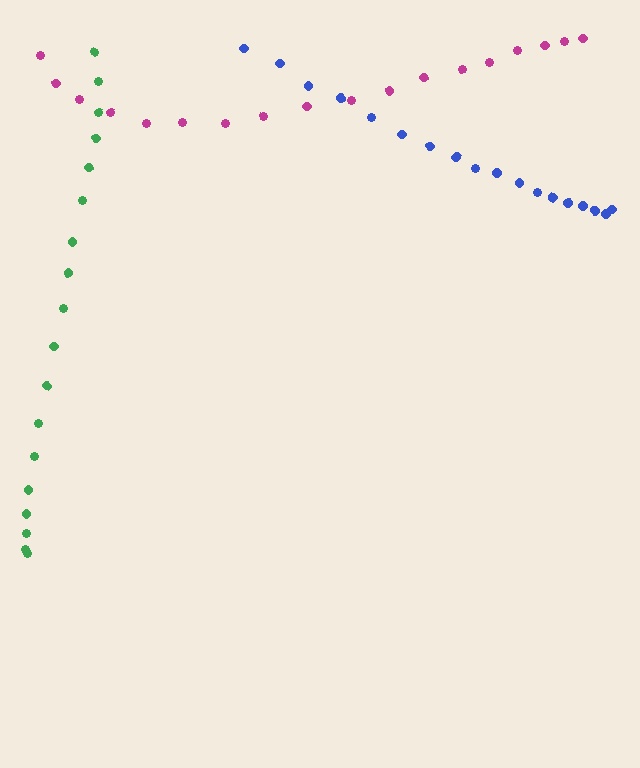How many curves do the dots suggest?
There are 3 distinct paths.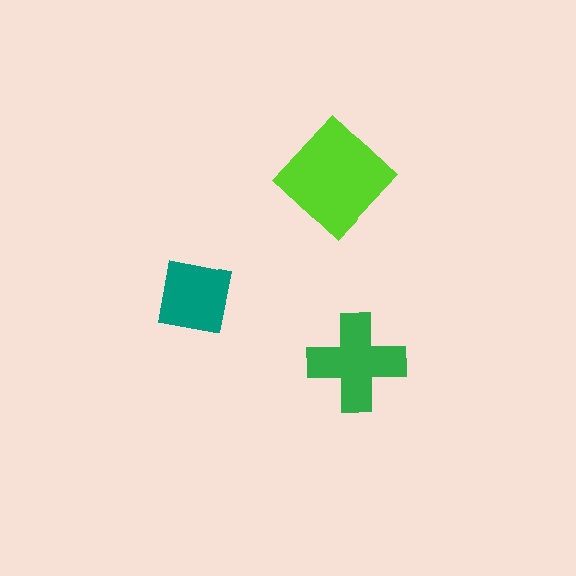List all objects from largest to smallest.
The lime diamond, the green cross, the teal square.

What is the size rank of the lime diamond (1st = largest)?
1st.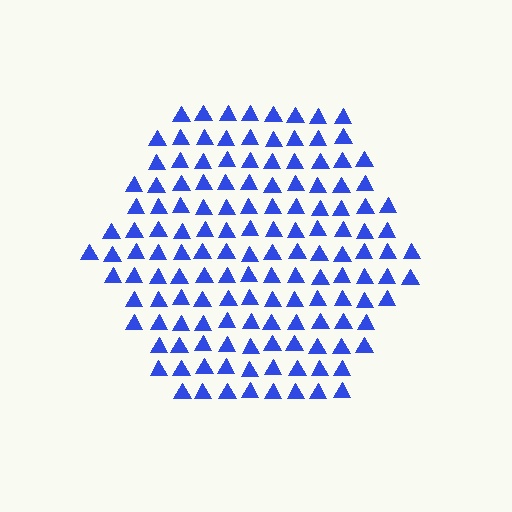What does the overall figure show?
The overall figure shows a hexagon.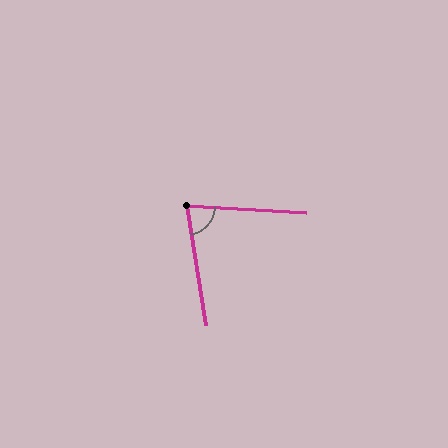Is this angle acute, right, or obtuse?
It is acute.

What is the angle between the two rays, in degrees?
Approximately 78 degrees.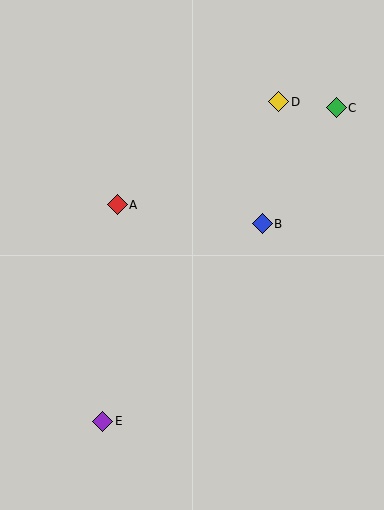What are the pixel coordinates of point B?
Point B is at (262, 224).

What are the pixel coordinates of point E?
Point E is at (103, 421).